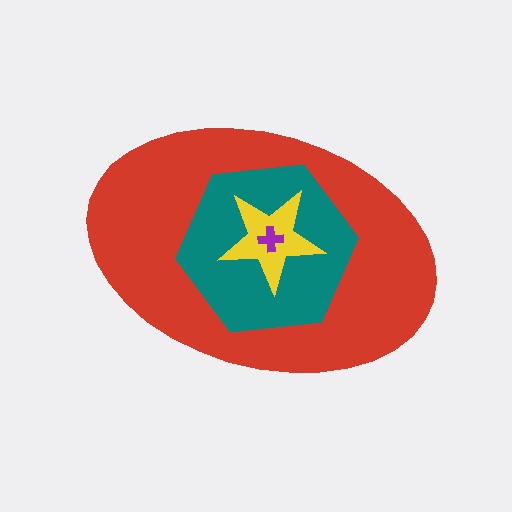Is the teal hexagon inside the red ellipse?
Yes.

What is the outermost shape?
The red ellipse.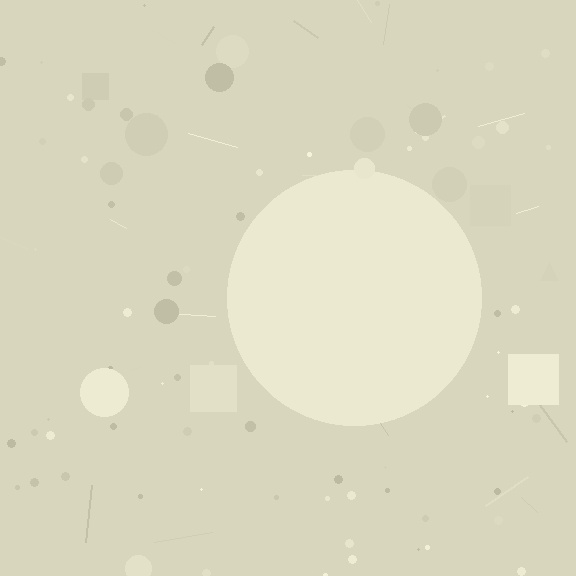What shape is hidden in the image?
A circle is hidden in the image.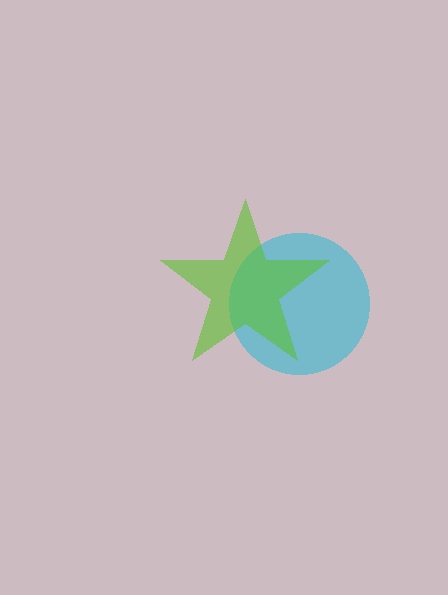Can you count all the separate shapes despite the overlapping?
Yes, there are 2 separate shapes.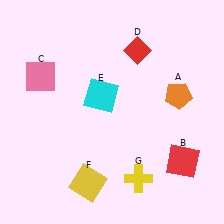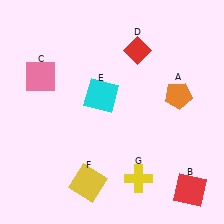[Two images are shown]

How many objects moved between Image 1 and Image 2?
1 object moved between the two images.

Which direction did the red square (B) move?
The red square (B) moved down.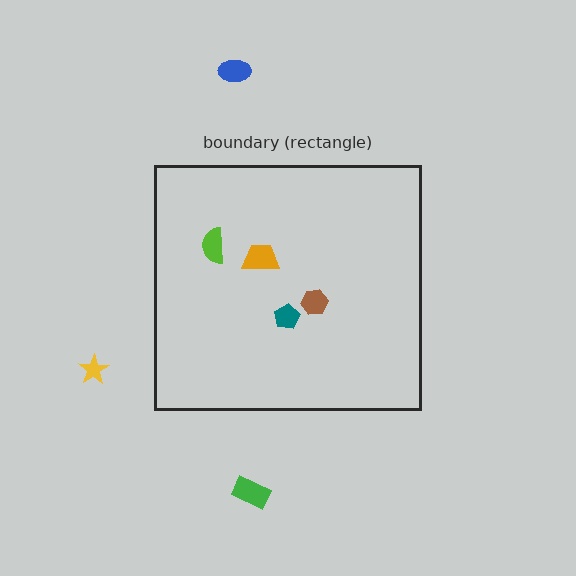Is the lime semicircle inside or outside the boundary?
Inside.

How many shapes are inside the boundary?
4 inside, 3 outside.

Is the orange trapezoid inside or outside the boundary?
Inside.